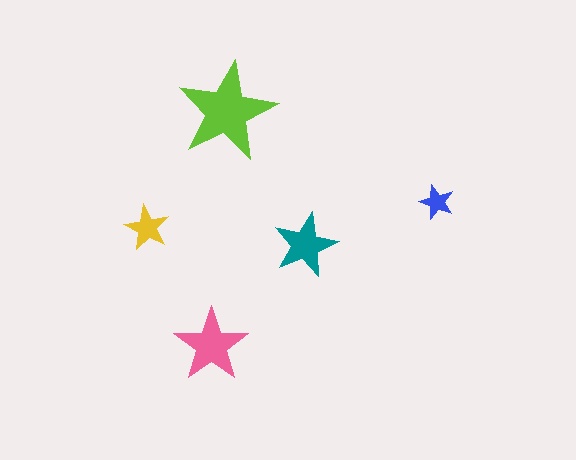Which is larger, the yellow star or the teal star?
The teal one.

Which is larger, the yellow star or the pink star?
The pink one.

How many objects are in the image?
There are 5 objects in the image.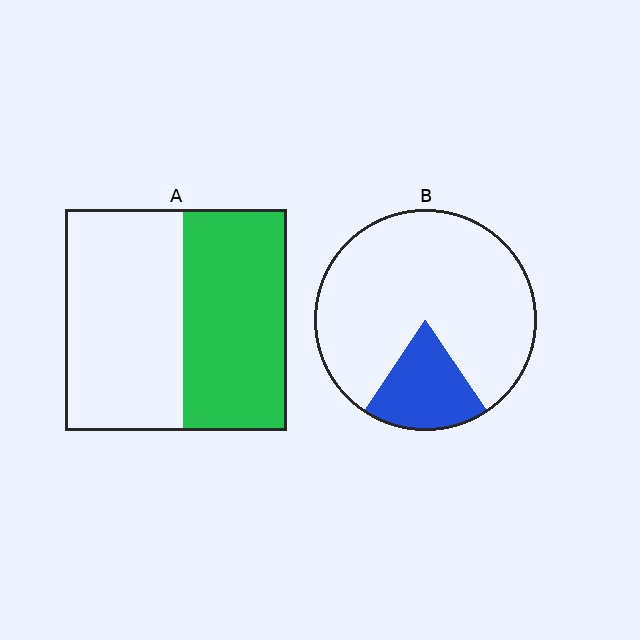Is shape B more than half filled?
No.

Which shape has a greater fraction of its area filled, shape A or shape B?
Shape A.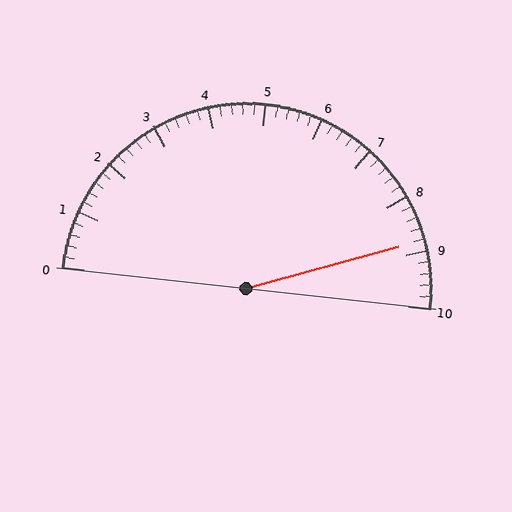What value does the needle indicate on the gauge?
The needle indicates approximately 8.8.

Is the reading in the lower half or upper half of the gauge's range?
The reading is in the upper half of the range (0 to 10).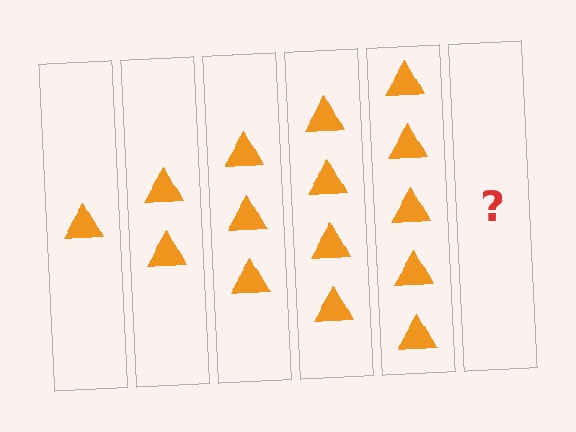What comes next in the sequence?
The next element should be 6 triangles.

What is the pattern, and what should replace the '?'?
The pattern is that each step adds one more triangle. The '?' should be 6 triangles.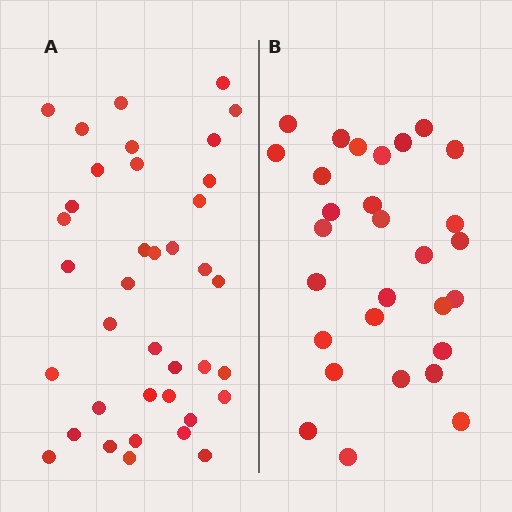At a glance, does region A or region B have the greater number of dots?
Region A (the left region) has more dots.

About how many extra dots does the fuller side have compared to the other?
Region A has roughly 8 or so more dots than region B.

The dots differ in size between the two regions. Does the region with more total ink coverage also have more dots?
No. Region B has more total ink coverage because its dots are larger, but region A actually contains more individual dots. Total area can be misleading — the number of items is what matters here.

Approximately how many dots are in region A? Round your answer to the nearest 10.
About 40 dots. (The exact count is 38, which rounds to 40.)